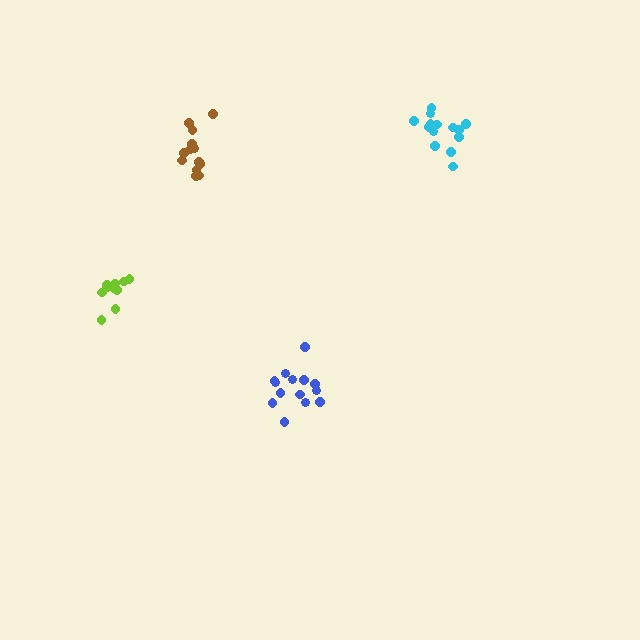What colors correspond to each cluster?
The clusters are colored: brown, cyan, lime, blue.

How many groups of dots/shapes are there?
There are 4 groups.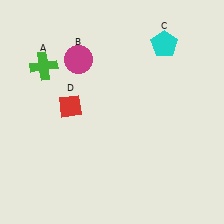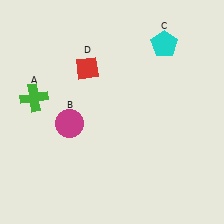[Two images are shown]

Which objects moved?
The objects that moved are: the green cross (A), the magenta circle (B), the red diamond (D).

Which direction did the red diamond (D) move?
The red diamond (D) moved up.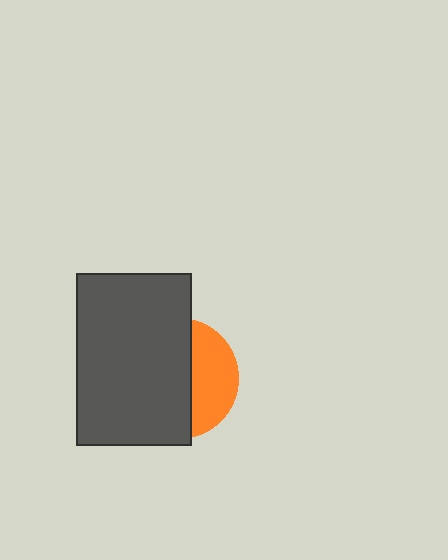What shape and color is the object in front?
The object in front is a dark gray rectangle.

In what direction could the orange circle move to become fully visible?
The orange circle could move right. That would shift it out from behind the dark gray rectangle entirely.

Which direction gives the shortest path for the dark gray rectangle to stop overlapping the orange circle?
Moving left gives the shortest separation.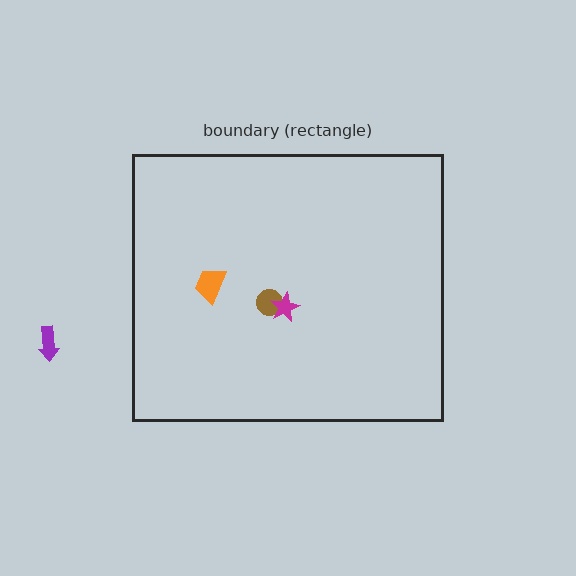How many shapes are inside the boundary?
3 inside, 1 outside.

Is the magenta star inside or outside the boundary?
Inside.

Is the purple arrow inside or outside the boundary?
Outside.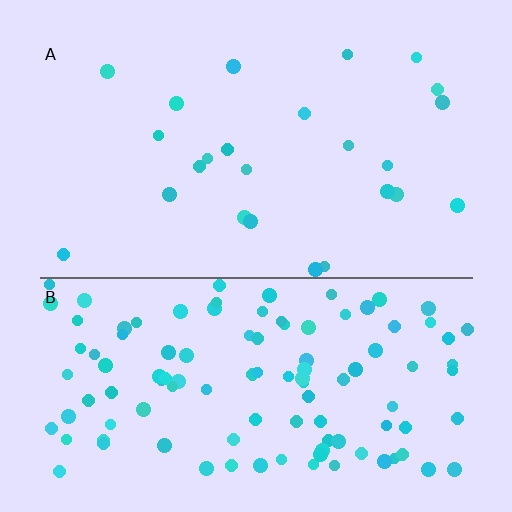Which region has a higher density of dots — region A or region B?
B (the bottom).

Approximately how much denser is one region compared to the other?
Approximately 4.6× — region B over region A.